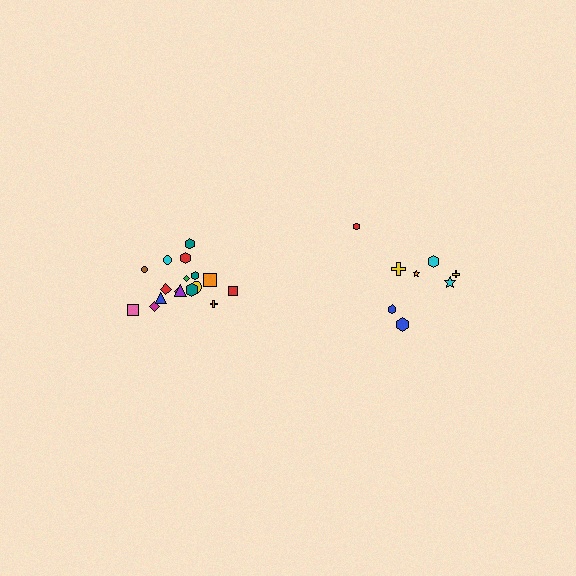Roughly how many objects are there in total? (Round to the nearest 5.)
Roughly 25 objects in total.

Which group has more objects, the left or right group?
The left group.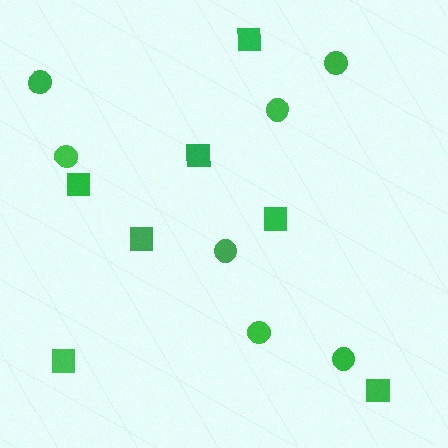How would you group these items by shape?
There are 2 groups: one group of squares (7) and one group of circles (7).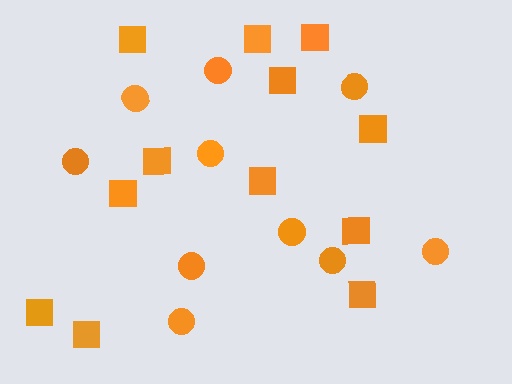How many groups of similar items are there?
There are 2 groups: one group of circles (10) and one group of squares (12).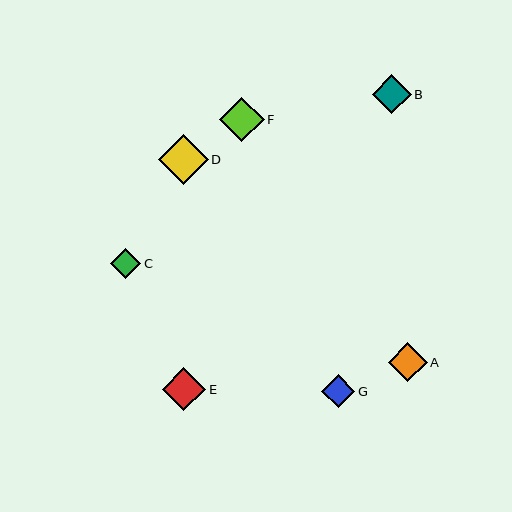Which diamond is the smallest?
Diamond C is the smallest with a size of approximately 30 pixels.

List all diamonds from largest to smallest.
From largest to smallest: D, F, E, B, A, G, C.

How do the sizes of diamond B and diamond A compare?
Diamond B and diamond A are approximately the same size.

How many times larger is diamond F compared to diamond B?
Diamond F is approximately 1.1 times the size of diamond B.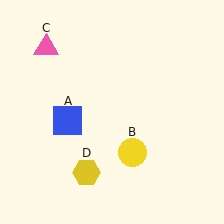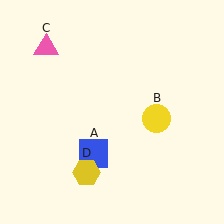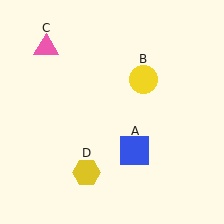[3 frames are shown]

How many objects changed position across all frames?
2 objects changed position: blue square (object A), yellow circle (object B).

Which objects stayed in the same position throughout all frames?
Pink triangle (object C) and yellow hexagon (object D) remained stationary.